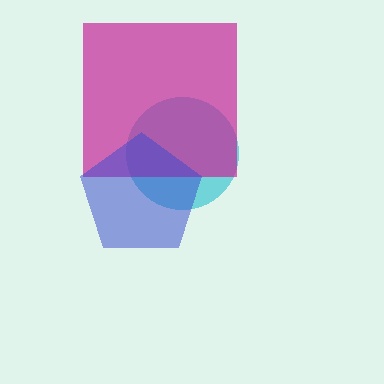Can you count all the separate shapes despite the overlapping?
Yes, there are 3 separate shapes.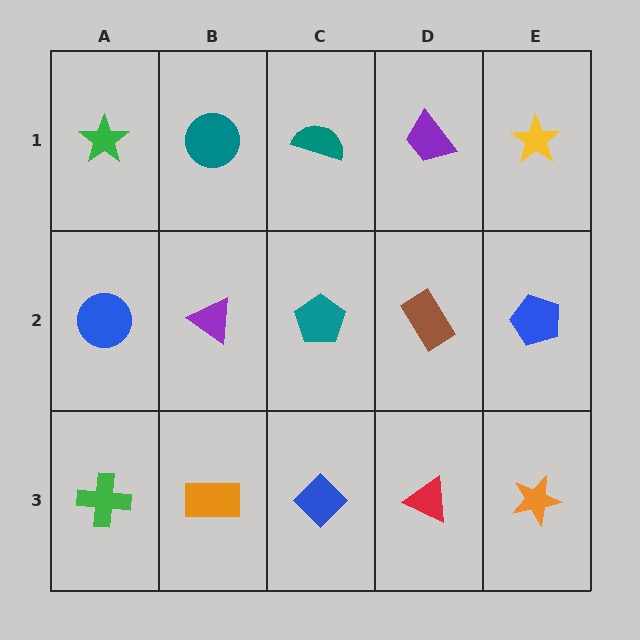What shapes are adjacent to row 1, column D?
A brown rectangle (row 2, column D), a teal semicircle (row 1, column C), a yellow star (row 1, column E).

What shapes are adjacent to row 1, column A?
A blue circle (row 2, column A), a teal circle (row 1, column B).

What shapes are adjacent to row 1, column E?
A blue pentagon (row 2, column E), a purple trapezoid (row 1, column D).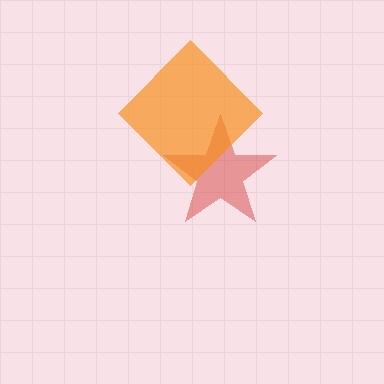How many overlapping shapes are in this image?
There are 2 overlapping shapes in the image.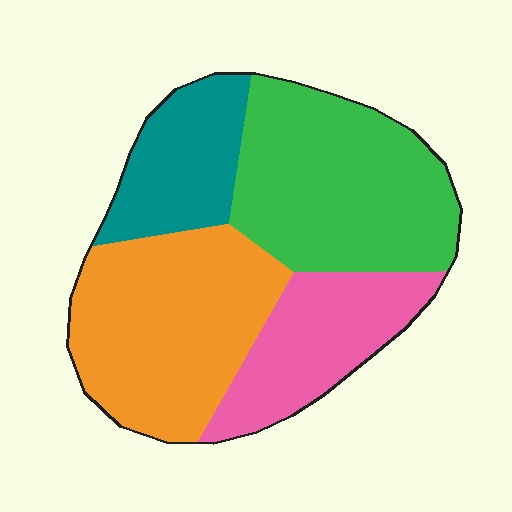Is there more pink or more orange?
Orange.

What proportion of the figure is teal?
Teal takes up about one sixth (1/6) of the figure.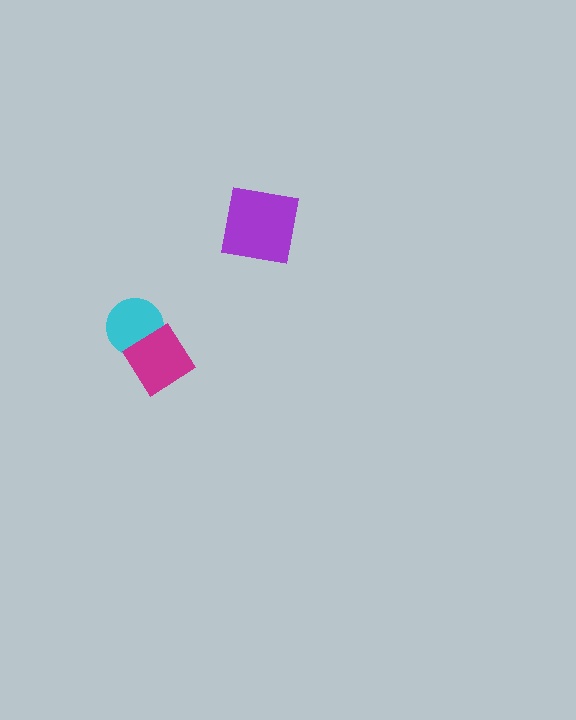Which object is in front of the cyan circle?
The magenta diamond is in front of the cyan circle.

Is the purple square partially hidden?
No, no other shape covers it.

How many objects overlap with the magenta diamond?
1 object overlaps with the magenta diamond.